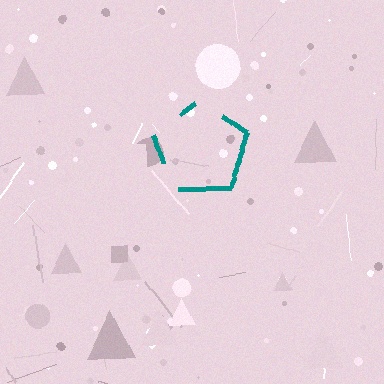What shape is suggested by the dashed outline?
The dashed outline suggests a pentagon.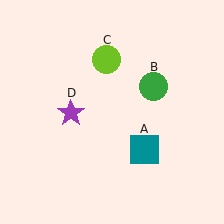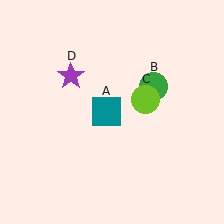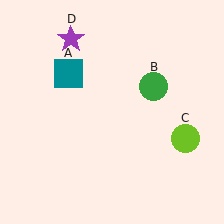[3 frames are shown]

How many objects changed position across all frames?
3 objects changed position: teal square (object A), lime circle (object C), purple star (object D).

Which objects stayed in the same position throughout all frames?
Green circle (object B) remained stationary.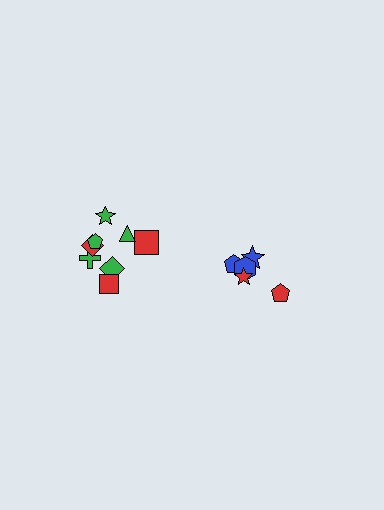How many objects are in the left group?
There are 8 objects.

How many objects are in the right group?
There are 5 objects.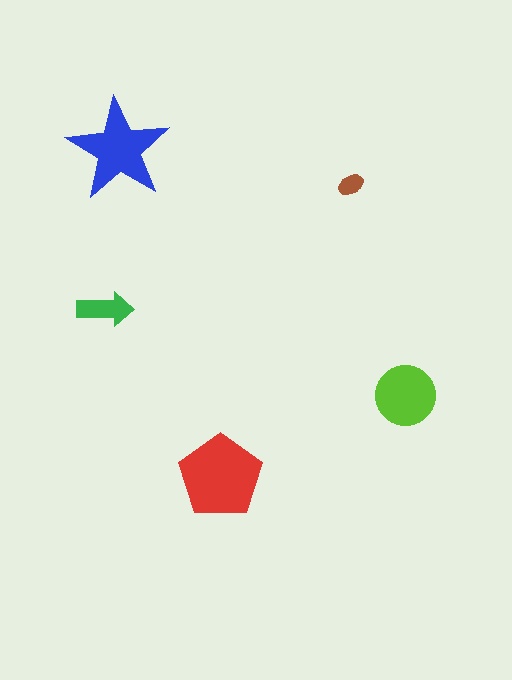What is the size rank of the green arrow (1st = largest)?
4th.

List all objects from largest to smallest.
The red pentagon, the blue star, the lime circle, the green arrow, the brown ellipse.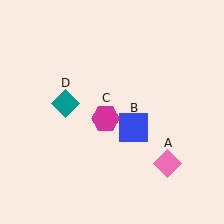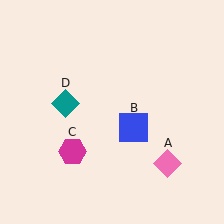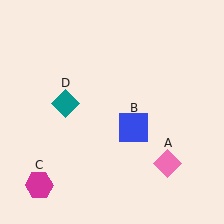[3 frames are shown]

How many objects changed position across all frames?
1 object changed position: magenta hexagon (object C).